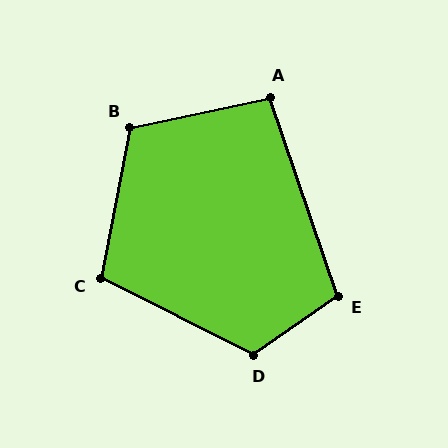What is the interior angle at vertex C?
Approximately 106 degrees (obtuse).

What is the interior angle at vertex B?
Approximately 113 degrees (obtuse).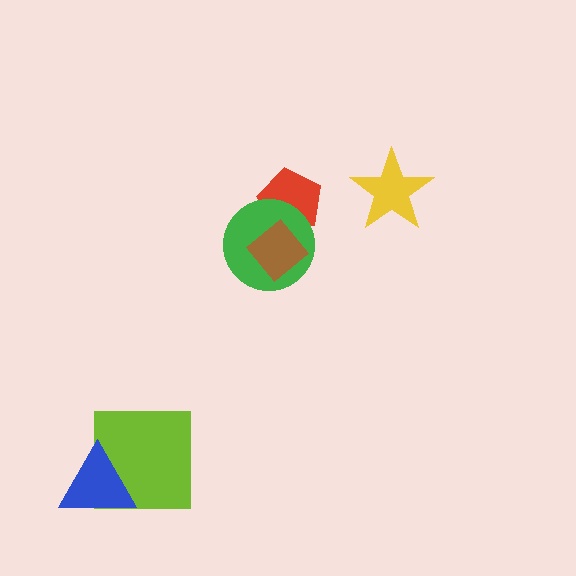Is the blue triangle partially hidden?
No, no other shape covers it.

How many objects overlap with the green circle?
2 objects overlap with the green circle.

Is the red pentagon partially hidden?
Yes, it is partially covered by another shape.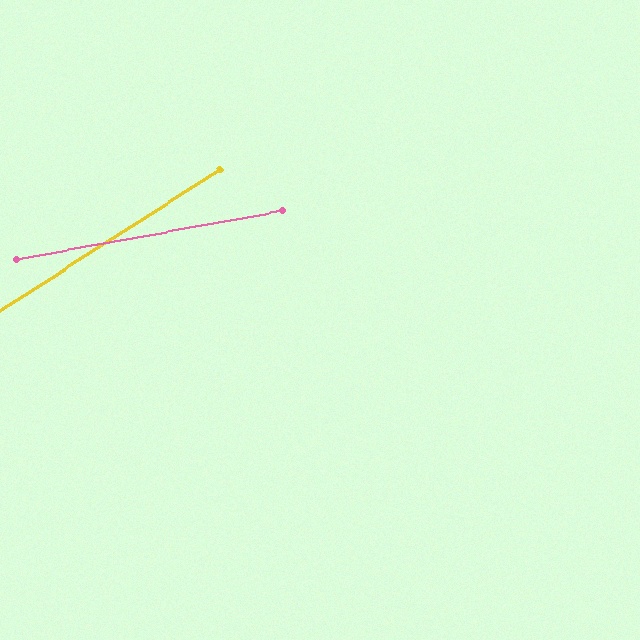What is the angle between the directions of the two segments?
Approximately 22 degrees.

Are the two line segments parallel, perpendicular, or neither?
Neither parallel nor perpendicular — they differ by about 22°.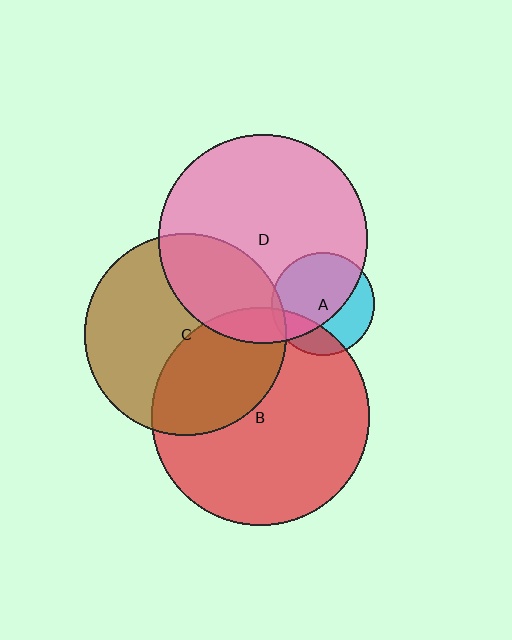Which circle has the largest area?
Circle B (red).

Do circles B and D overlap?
Yes.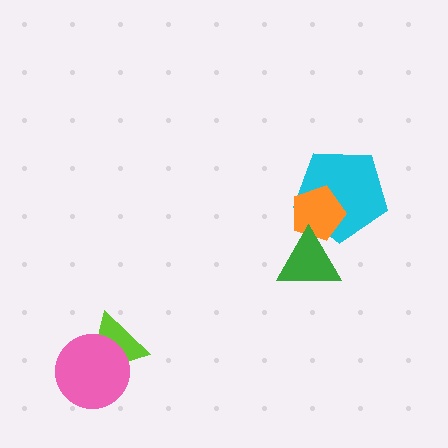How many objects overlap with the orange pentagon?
2 objects overlap with the orange pentagon.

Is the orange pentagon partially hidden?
Yes, it is partially covered by another shape.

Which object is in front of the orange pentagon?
The green triangle is in front of the orange pentagon.